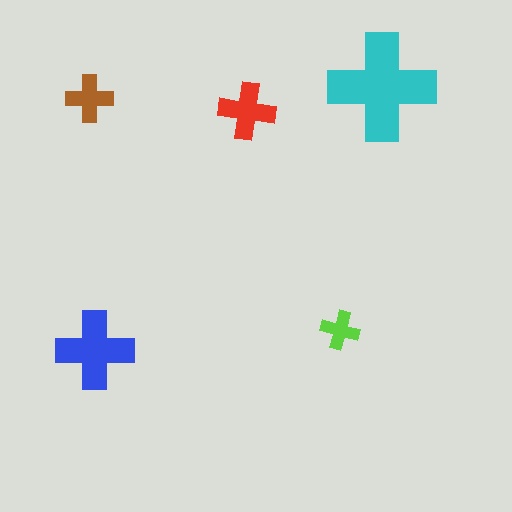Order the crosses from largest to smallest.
the cyan one, the blue one, the red one, the brown one, the lime one.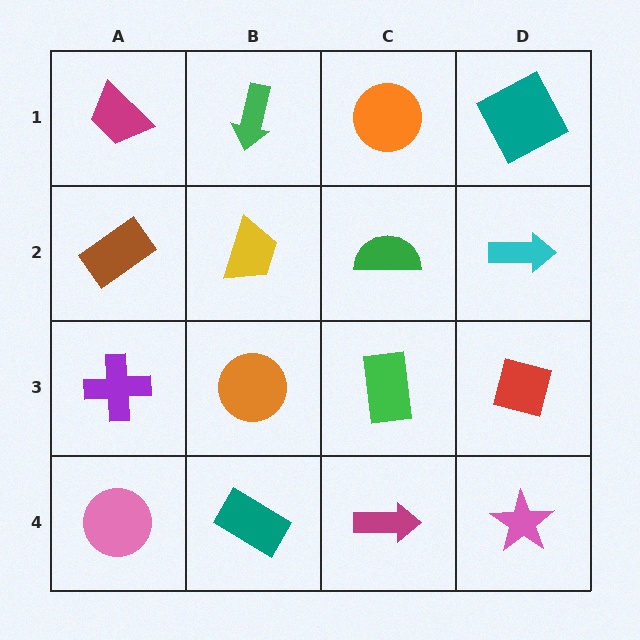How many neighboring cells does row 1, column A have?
2.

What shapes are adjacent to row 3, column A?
A brown rectangle (row 2, column A), a pink circle (row 4, column A), an orange circle (row 3, column B).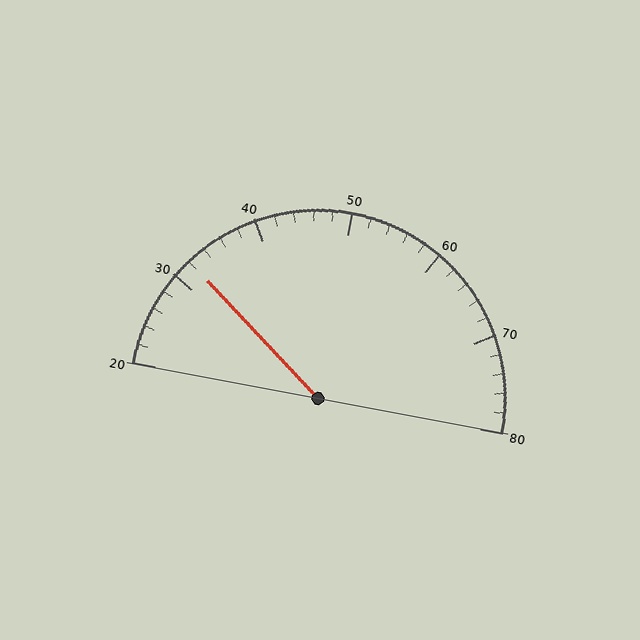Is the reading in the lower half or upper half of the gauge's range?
The reading is in the lower half of the range (20 to 80).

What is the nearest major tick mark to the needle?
The nearest major tick mark is 30.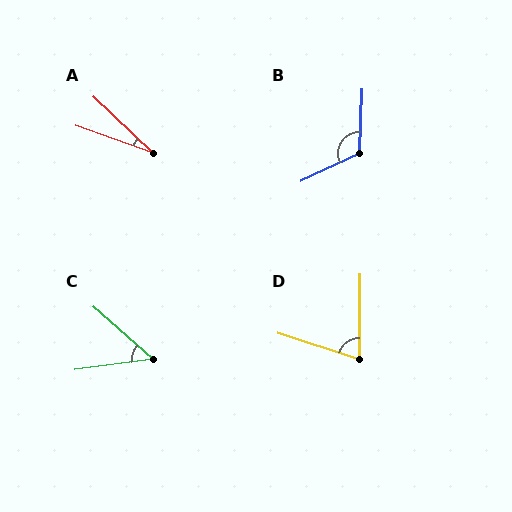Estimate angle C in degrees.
Approximately 50 degrees.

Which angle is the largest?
B, at approximately 118 degrees.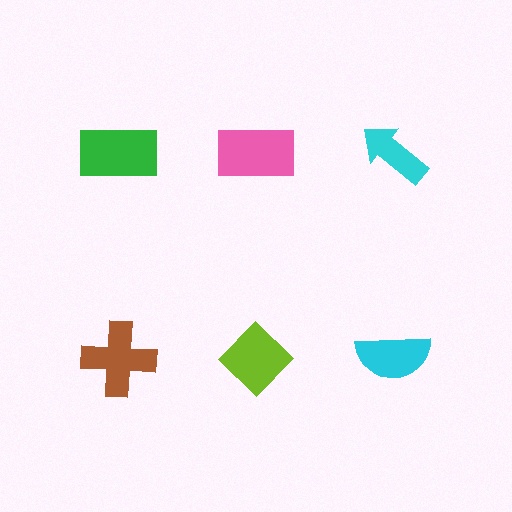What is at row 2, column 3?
A cyan semicircle.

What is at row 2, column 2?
A lime diamond.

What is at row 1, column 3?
A cyan arrow.